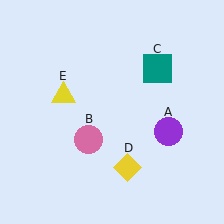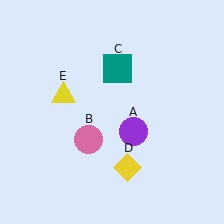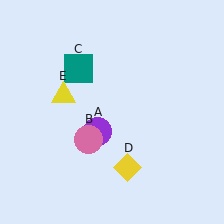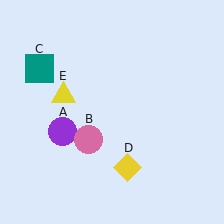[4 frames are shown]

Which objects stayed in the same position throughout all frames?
Pink circle (object B) and yellow diamond (object D) and yellow triangle (object E) remained stationary.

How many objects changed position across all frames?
2 objects changed position: purple circle (object A), teal square (object C).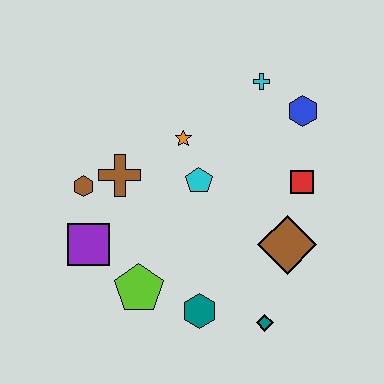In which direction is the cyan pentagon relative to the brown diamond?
The cyan pentagon is to the left of the brown diamond.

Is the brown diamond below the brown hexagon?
Yes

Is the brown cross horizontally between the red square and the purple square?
Yes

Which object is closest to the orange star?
The cyan pentagon is closest to the orange star.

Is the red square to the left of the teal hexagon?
No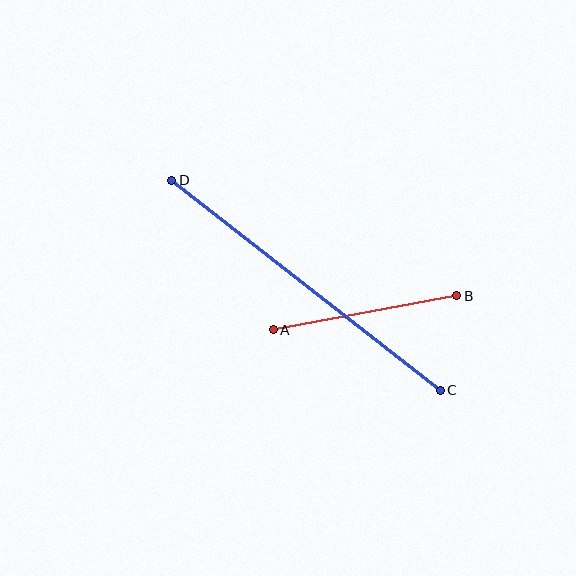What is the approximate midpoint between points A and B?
The midpoint is at approximately (365, 313) pixels.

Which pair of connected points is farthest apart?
Points C and D are farthest apart.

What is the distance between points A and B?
The distance is approximately 186 pixels.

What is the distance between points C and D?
The distance is approximately 341 pixels.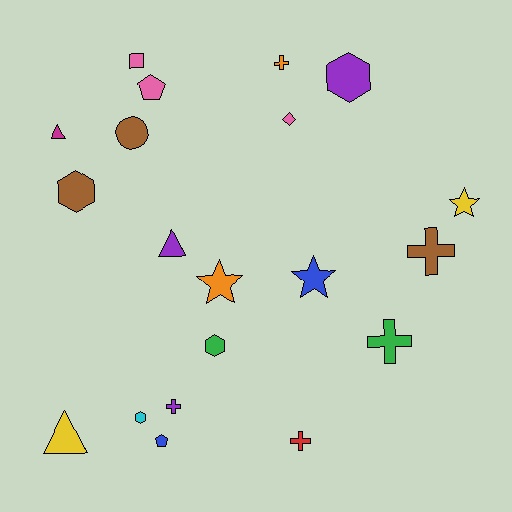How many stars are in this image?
There are 3 stars.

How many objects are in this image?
There are 20 objects.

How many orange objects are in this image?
There are 2 orange objects.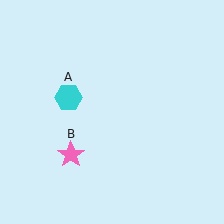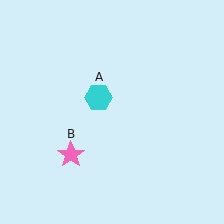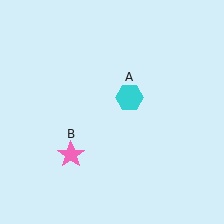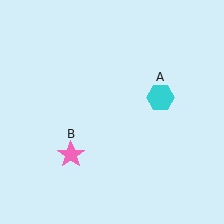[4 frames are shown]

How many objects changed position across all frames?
1 object changed position: cyan hexagon (object A).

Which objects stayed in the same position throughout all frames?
Pink star (object B) remained stationary.